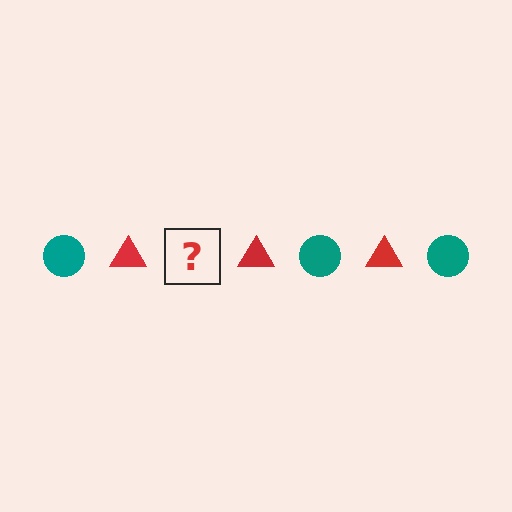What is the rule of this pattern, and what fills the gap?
The rule is that the pattern alternates between teal circle and red triangle. The gap should be filled with a teal circle.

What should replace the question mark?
The question mark should be replaced with a teal circle.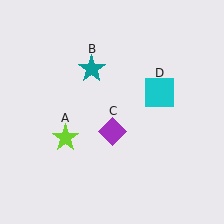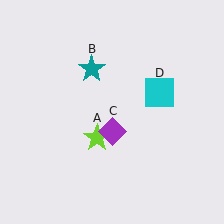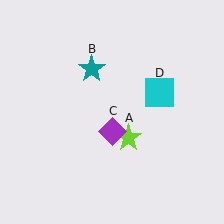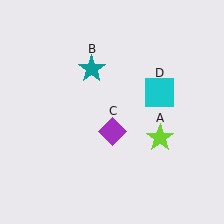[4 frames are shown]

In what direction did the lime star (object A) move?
The lime star (object A) moved right.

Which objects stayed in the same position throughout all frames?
Teal star (object B) and purple diamond (object C) and cyan square (object D) remained stationary.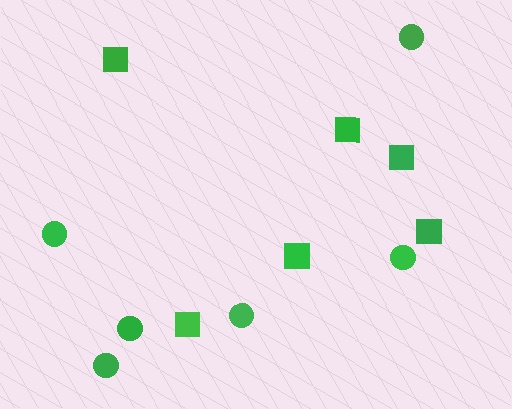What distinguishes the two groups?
There are 2 groups: one group of circles (6) and one group of squares (6).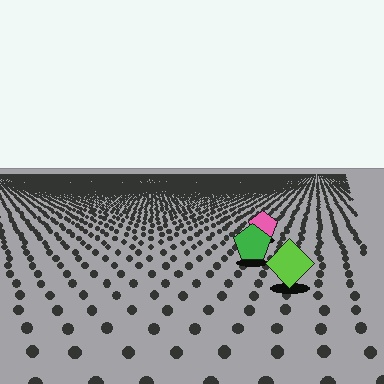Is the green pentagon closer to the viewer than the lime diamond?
No. The lime diamond is closer — you can tell from the texture gradient: the ground texture is coarser near it.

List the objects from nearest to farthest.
From nearest to farthest: the lime diamond, the green pentagon, the pink pentagon.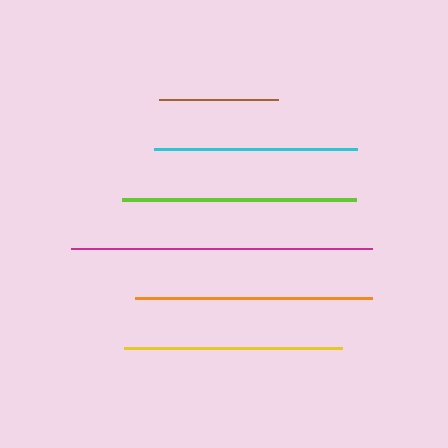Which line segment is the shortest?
The brown line is the shortest at approximately 119 pixels.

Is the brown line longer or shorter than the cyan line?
The cyan line is longer than the brown line.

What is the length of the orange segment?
The orange segment is approximately 237 pixels long.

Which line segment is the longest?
The magenta line is the longest at approximately 301 pixels.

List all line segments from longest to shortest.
From longest to shortest: magenta, orange, lime, yellow, cyan, brown.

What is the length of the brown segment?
The brown segment is approximately 119 pixels long.